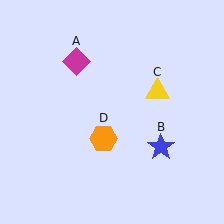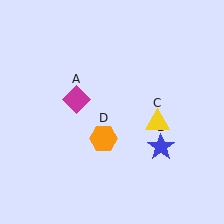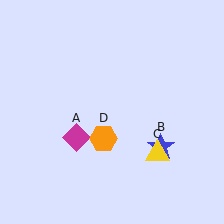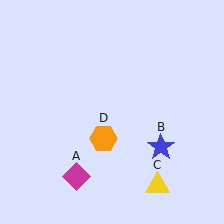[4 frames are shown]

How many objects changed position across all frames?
2 objects changed position: magenta diamond (object A), yellow triangle (object C).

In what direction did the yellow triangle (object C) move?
The yellow triangle (object C) moved down.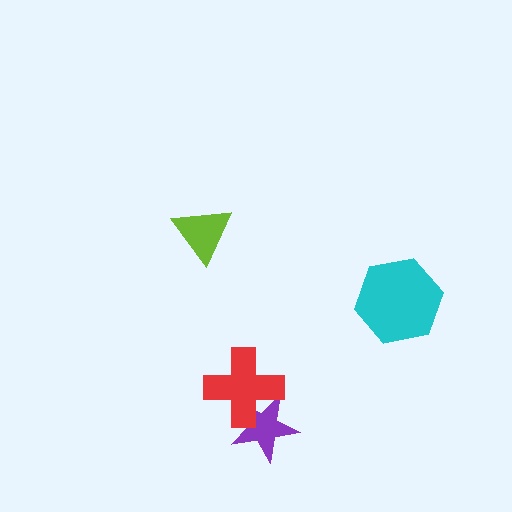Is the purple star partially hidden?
Yes, it is partially covered by another shape.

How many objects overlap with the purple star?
1 object overlaps with the purple star.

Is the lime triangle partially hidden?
No, no other shape covers it.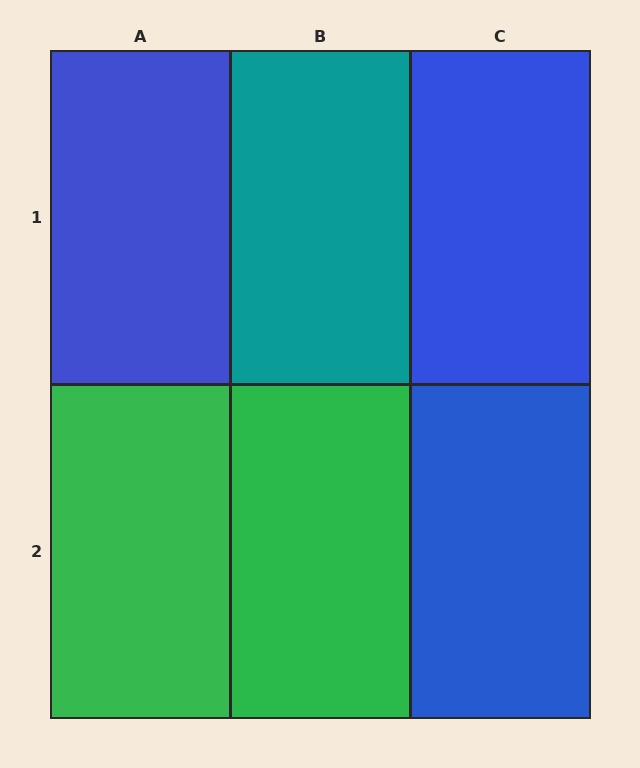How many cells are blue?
3 cells are blue.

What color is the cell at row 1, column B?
Teal.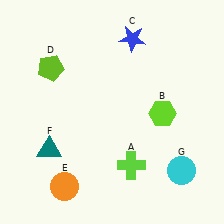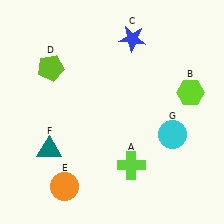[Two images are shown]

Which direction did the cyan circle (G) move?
The cyan circle (G) moved up.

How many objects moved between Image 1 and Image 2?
2 objects moved between the two images.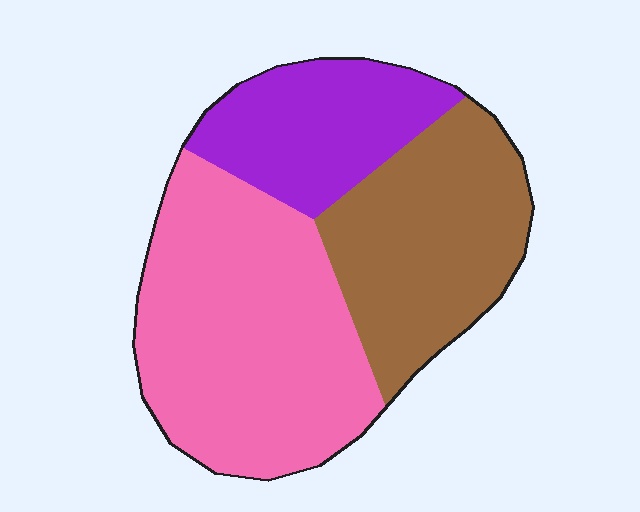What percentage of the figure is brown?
Brown takes up about one third (1/3) of the figure.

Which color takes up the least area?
Purple, at roughly 20%.